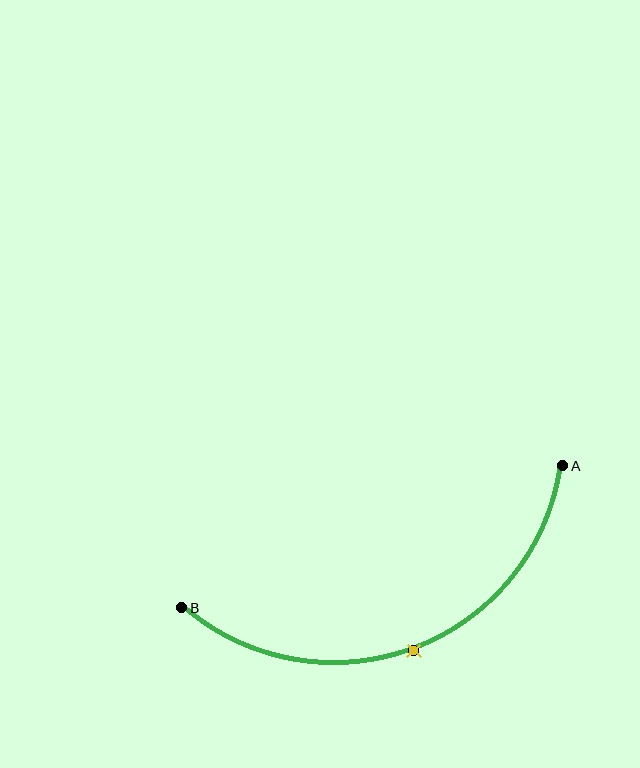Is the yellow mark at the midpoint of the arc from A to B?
Yes. The yellow mark lies on the arc at equal arc-length from both A and B — it is the arc midpoint.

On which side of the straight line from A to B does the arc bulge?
The arc bulges below the straight line connecting A and B.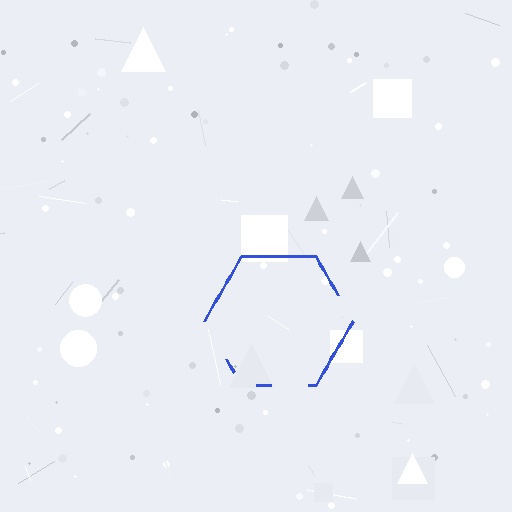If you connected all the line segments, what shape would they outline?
They would outline a hexagon.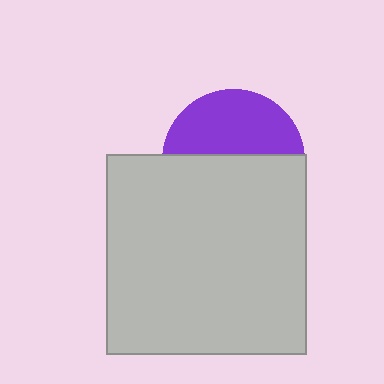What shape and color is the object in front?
The object in front is a light gray square.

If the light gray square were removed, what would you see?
You would see the complete purple circle.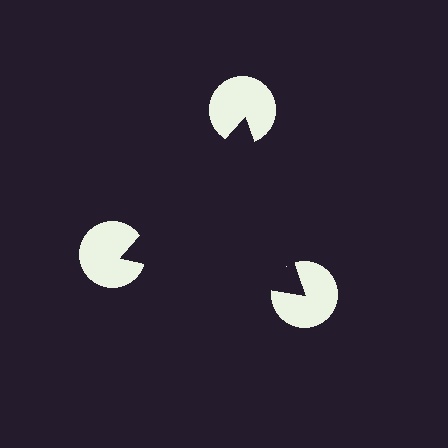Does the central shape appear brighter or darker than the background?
It typically appears slightly darker than the background, even though no actual brightness change is drawn.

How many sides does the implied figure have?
3 sides.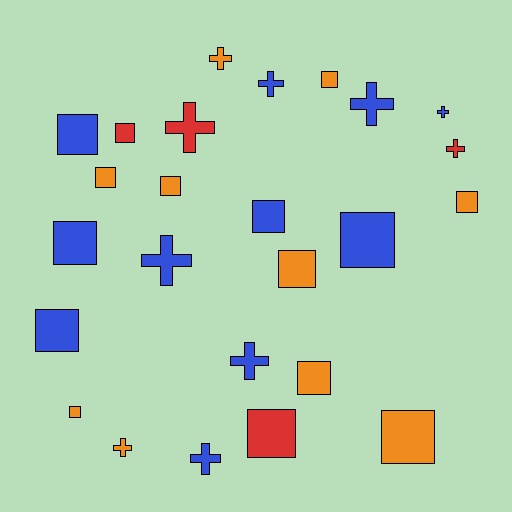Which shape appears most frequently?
Square, with 15 objects.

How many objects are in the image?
There are 25 objects.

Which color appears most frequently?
Blue, with 11 objects.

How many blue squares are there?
There are 5 blue squares.